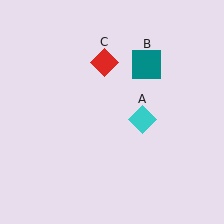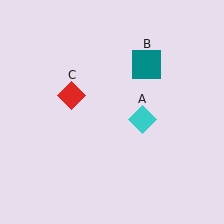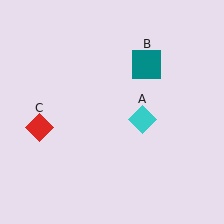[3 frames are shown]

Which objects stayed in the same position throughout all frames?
Cyan diamond (object A) and teal square (object B) remained stationary.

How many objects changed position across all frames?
1 object changed position: red diamond (object C).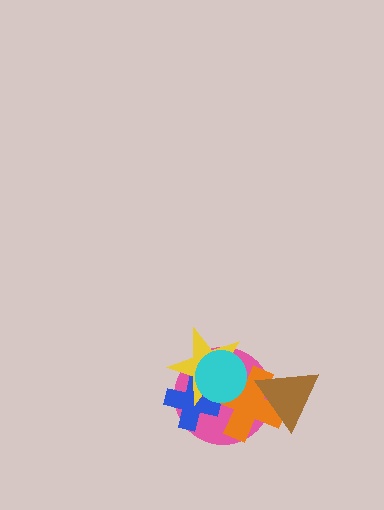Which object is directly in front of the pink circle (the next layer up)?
The blue cross is directly in front of the pink circle.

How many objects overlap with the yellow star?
4 objects overlap with the yellow star.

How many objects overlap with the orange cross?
5 objects overlap with the orange cross.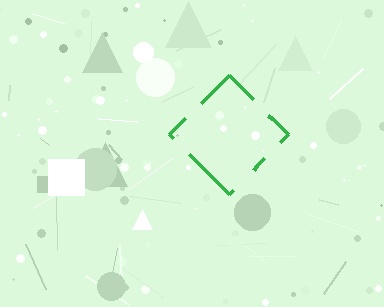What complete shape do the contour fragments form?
The contour fragments form a diamond.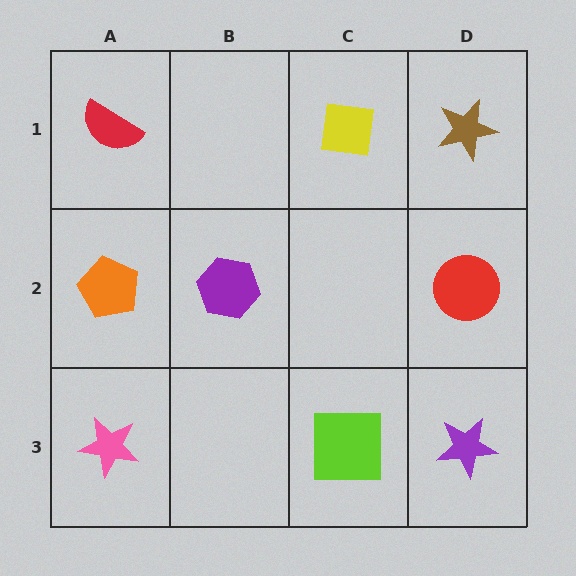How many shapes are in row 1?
3 shapes.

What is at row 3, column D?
A purple star.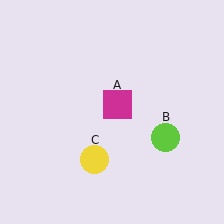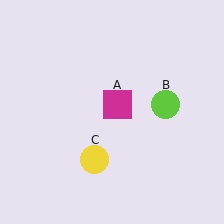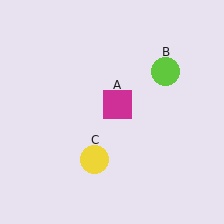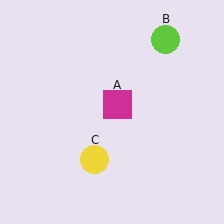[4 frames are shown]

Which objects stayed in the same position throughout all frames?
Magenta square (object A) and yellow circle (object C) remained stationary.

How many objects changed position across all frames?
1 object changed position: lime circle (object B).